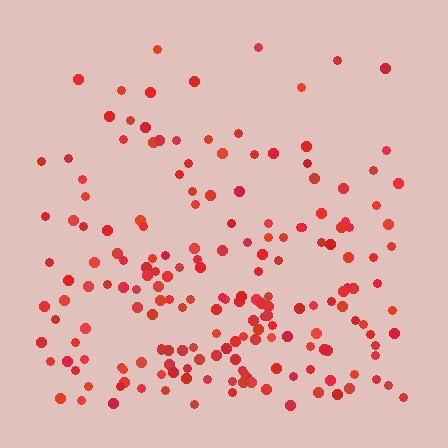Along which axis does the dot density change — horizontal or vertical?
Vertical.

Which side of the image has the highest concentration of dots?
The bottom.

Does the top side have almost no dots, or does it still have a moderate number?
Still a moderate number, just noticeably fewer than the bottom.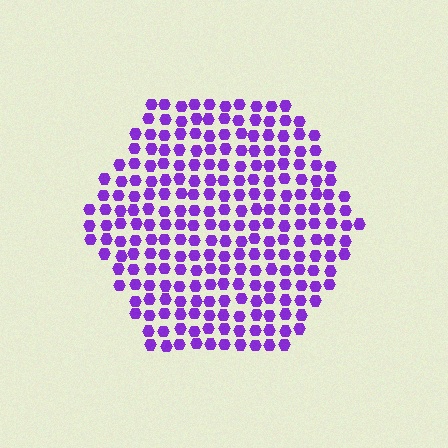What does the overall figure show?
The overall figure shows a hexagon.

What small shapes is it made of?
It is made of small hexagons.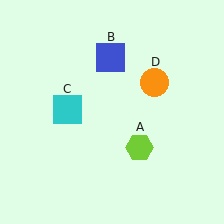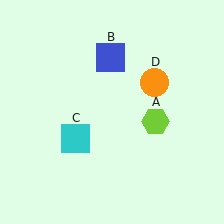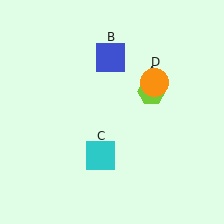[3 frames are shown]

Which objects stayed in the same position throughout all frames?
Blue square (object B) and orange circle (object D) remained stationary.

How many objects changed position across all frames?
2 objects changed position: lime hexagon (object A), cyan square (object C).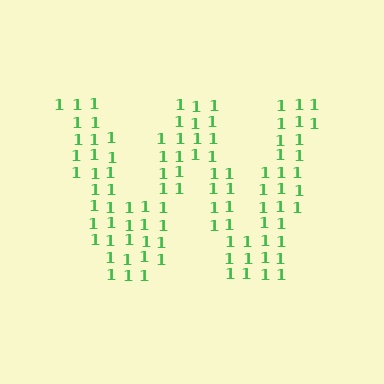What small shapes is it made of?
It is made of small digit 1's.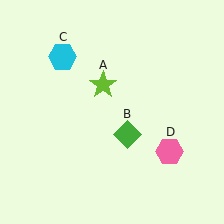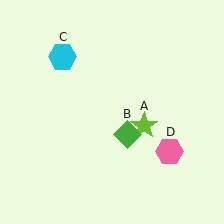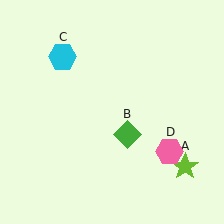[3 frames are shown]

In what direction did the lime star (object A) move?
The lime star (object A) moved down and to the right.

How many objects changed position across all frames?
1 object changed position: lime star (object A).